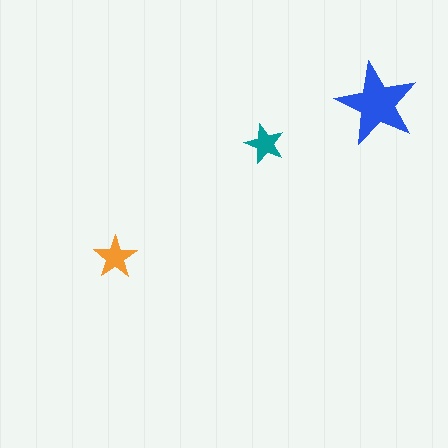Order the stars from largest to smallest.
the blue one, the orange one, the teal one.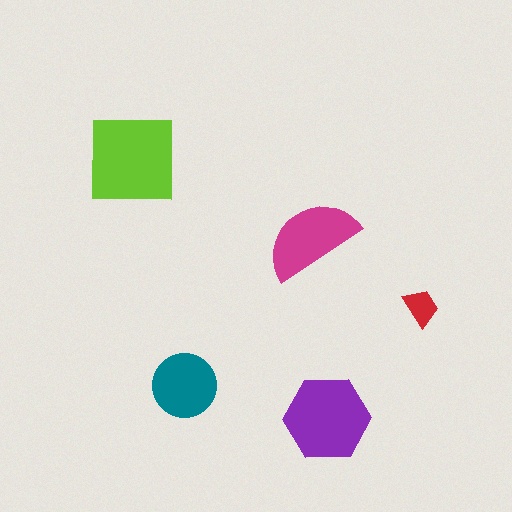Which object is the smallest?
The red trapezoid.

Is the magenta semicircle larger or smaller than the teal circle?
Larger.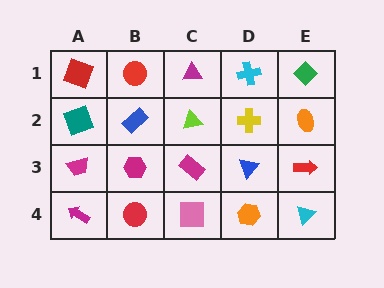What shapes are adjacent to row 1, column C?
A lime triangle (row 2, column C), a red circle (row 1, column B), a cyan cross (row 1, column D).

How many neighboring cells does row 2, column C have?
4.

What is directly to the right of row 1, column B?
A magenta triangle.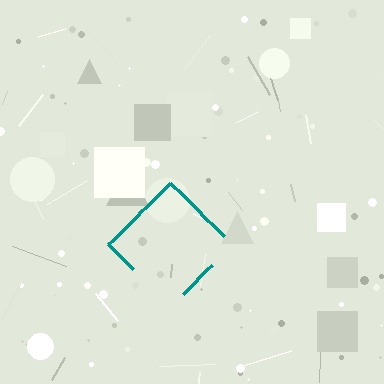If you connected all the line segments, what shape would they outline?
They would outline a diamond.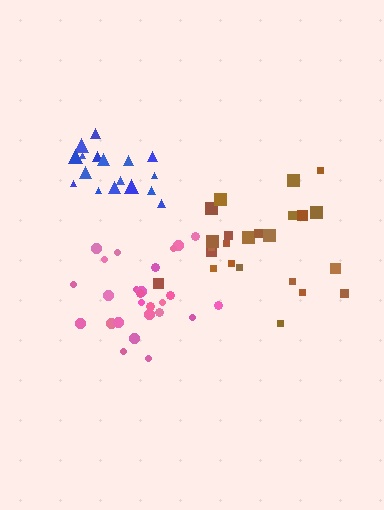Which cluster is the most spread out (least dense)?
Brown.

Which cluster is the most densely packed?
Pink.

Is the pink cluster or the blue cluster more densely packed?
Pink.